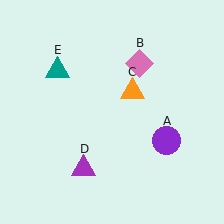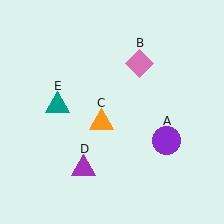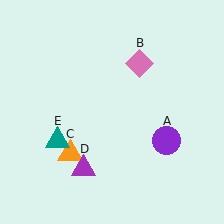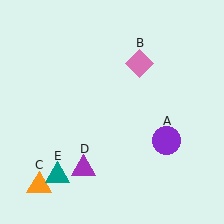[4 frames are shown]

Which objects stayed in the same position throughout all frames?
Purple circle (object A) and pink diamond (object B) and purple triangle (object D) remained stationary.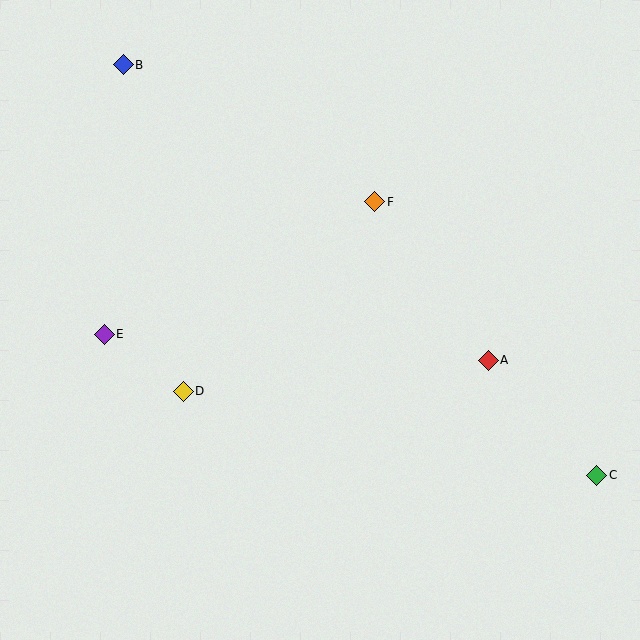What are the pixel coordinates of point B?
Point B is at (123, 65).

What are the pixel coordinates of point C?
Point C is at (597, 475).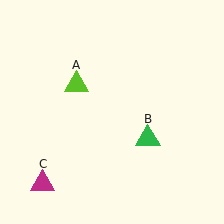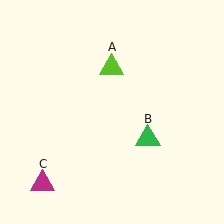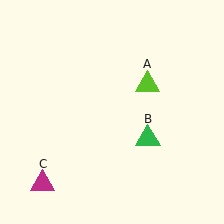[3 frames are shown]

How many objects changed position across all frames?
1 object changed position: lime triangle (object A).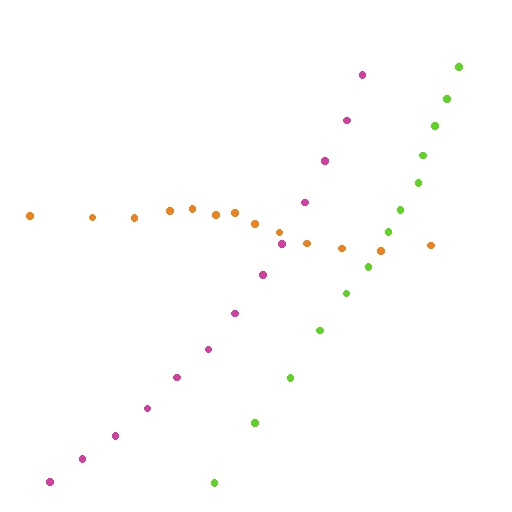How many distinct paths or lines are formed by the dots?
There are 3 distinct paths.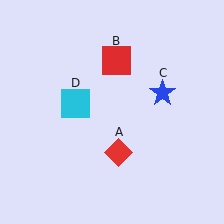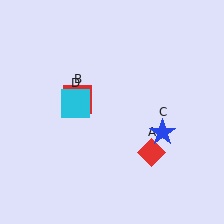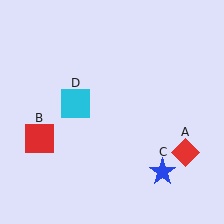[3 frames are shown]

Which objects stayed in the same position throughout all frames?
Cyan square (object D) remained stationary.